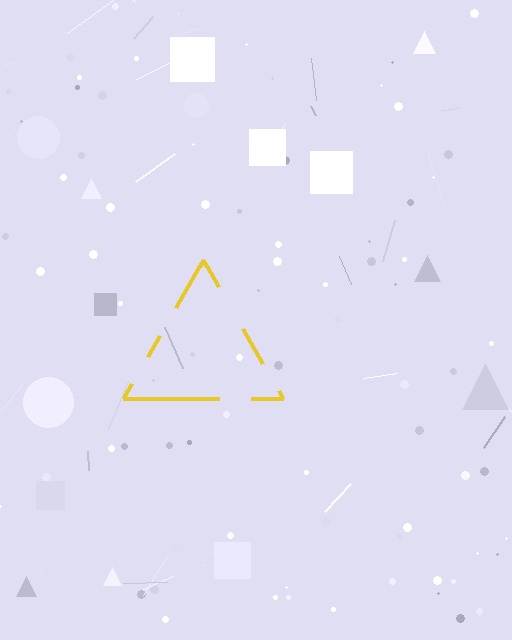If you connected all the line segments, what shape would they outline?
They would outline a triangle.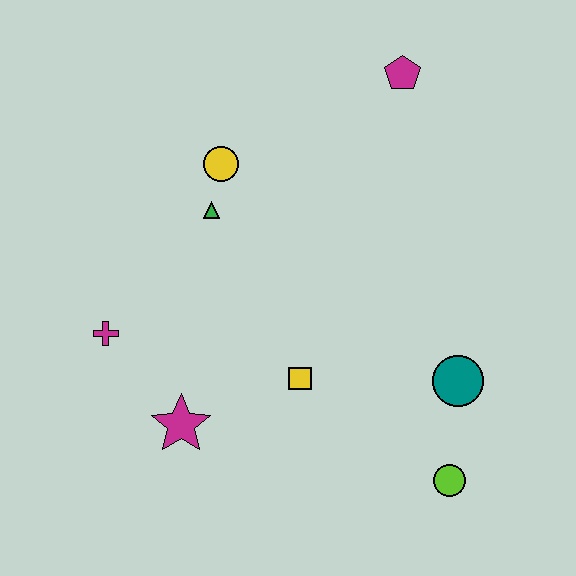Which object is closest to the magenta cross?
The magenta star is closest to the magenta cross.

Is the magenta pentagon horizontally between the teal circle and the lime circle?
No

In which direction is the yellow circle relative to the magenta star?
The yellow circle is above the magenta star.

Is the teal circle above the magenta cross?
No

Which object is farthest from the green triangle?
The lime circle is farthest from the green triangle.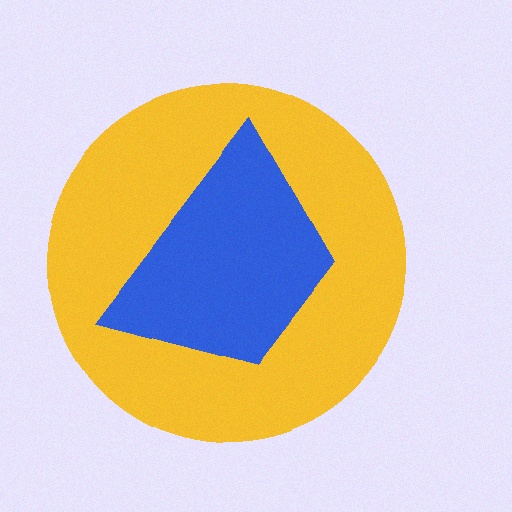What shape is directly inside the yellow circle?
The blue trapezoid.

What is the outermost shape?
The yellow circle.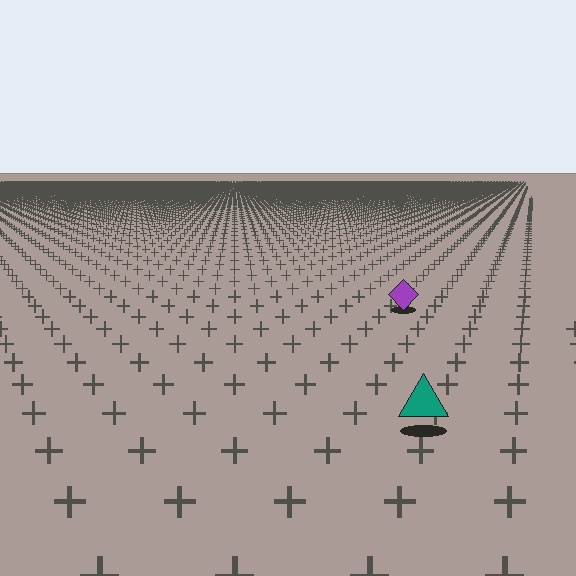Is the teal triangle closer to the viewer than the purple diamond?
Yes. The teal triangle is closer — you can tell from the texture gradient: the ground texture is coarser near it.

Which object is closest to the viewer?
The teal triangle is closest. The texture marks near it are larger and more spread out.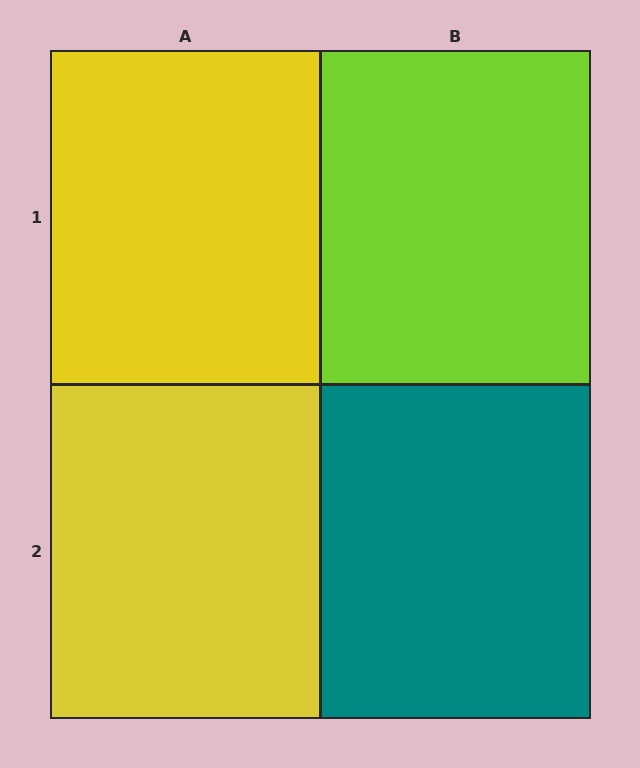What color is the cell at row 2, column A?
Yellow.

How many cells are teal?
1 cell is teal.